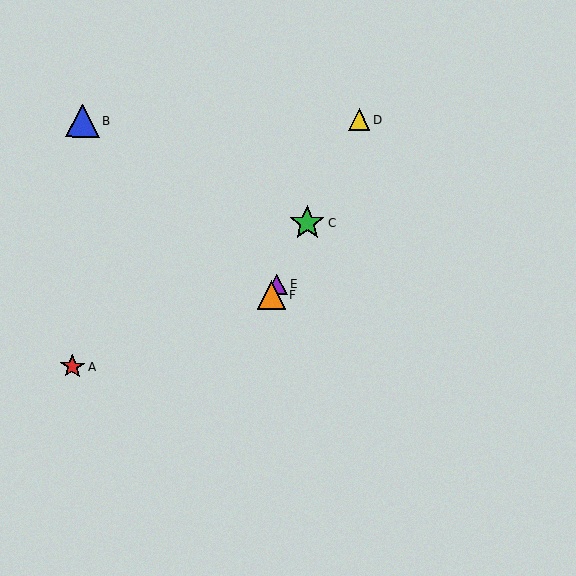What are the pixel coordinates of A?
Object A is at (72, 366).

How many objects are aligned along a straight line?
4 objects (C, D, E, F) are aligned along a straight line.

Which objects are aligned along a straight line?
Objects C, D, E, F are aligned along a straight line.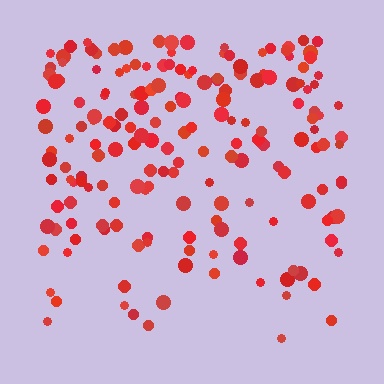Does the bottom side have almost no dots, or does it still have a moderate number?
Still a moderate number, just noticeably fewer than the top.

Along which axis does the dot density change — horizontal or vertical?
Vertical.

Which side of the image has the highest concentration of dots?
The top.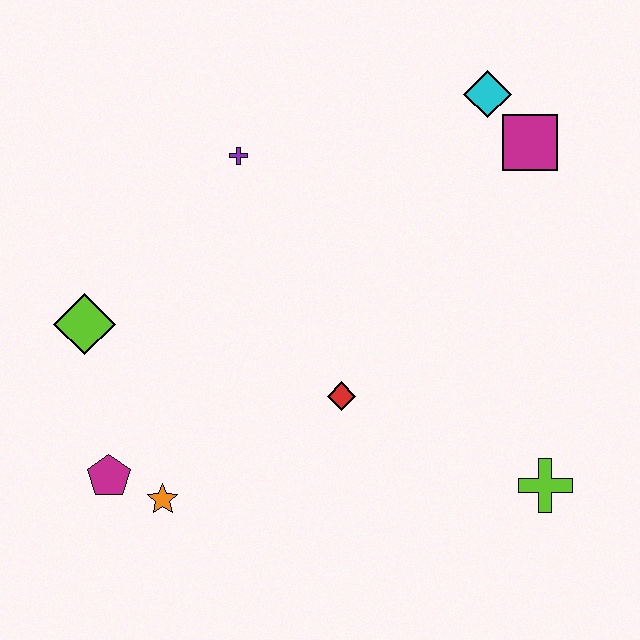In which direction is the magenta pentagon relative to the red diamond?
The magenta pentagon is to the left of the red diamond.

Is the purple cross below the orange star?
No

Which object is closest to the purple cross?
The lime diamond is closest to the purple cross.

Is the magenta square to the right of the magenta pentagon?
Yes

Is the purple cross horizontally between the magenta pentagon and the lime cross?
Yes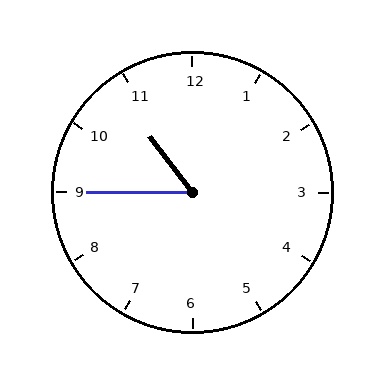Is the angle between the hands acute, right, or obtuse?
It is acute.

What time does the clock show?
10:45.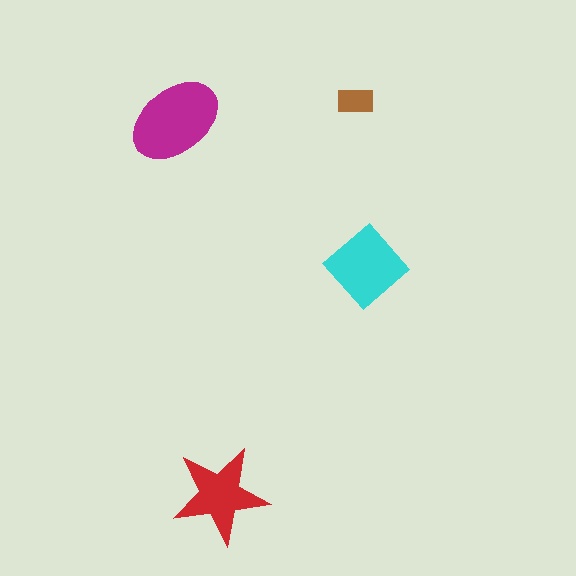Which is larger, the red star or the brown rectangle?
The red star.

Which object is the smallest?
The brown rectangle.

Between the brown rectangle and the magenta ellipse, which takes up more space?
The magenta ellipse.